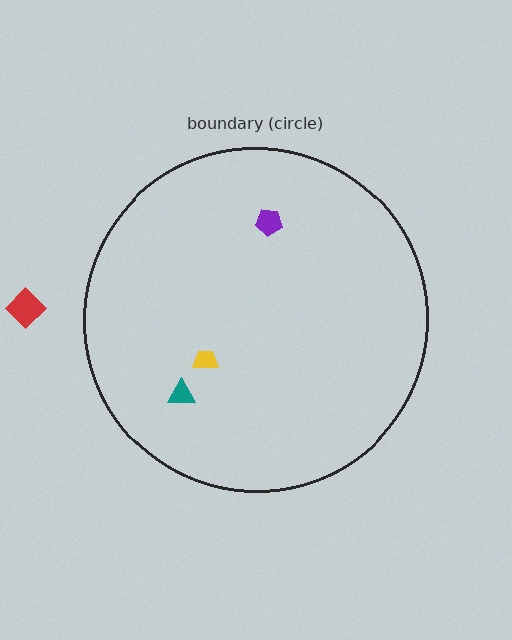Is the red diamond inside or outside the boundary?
Outside.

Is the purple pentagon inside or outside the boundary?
Inside.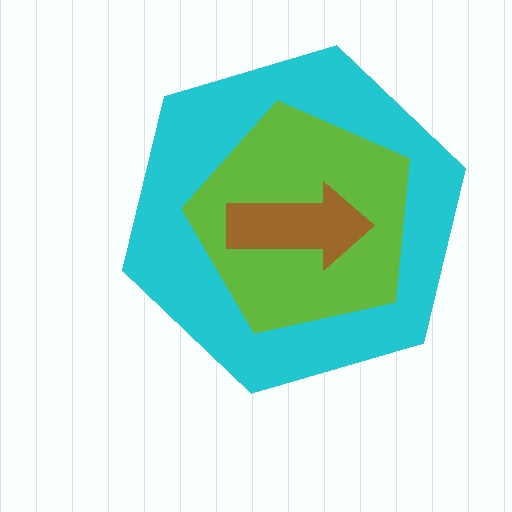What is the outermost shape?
The cyan hexagon.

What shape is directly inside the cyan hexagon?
The lime pentagon.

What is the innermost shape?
The brown arrow.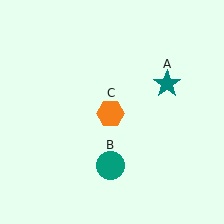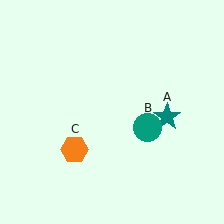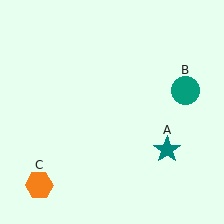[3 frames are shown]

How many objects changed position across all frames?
3 objects changed position: teal star (object A), teal circle (object B), orange hexagon (object C).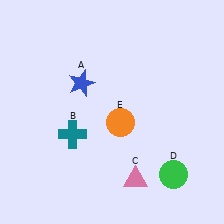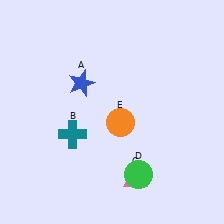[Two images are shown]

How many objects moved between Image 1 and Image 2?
1 object moved between the two images.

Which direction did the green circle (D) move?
The green circle (D) moved left.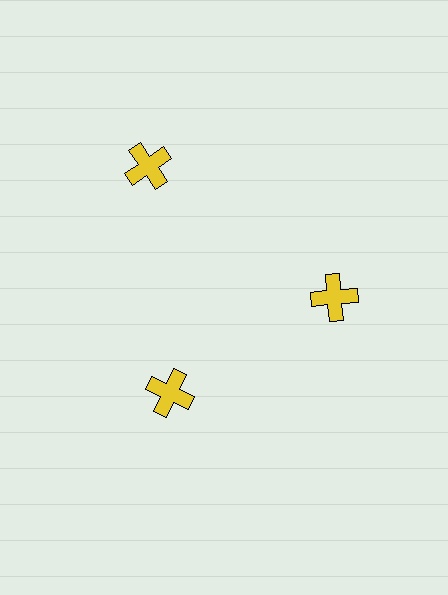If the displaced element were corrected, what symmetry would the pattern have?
It would have 3-fold rotational symmetry — the pattern would map onto itself every 120 degrees.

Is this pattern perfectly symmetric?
No. The 3 yellow crosses are arranged in a ring, but one element near the 11 o'clock position is pushed outward from the center, breaking the 3-fold rotational symmetry.